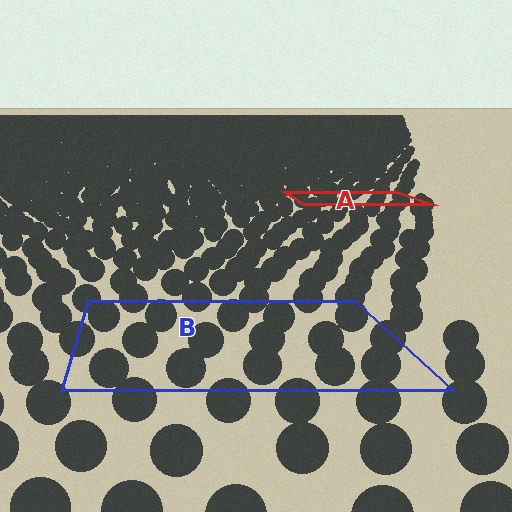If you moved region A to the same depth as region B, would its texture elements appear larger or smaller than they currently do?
They would appear larger. At a closer depth, the same texture elements are projected at a bigger on-screen size.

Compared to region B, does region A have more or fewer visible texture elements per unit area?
Region A has more texture elements per unit area — they are packed more densely because it is farther away.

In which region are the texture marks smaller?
The texture marks are smaller in region A, because it is farther away.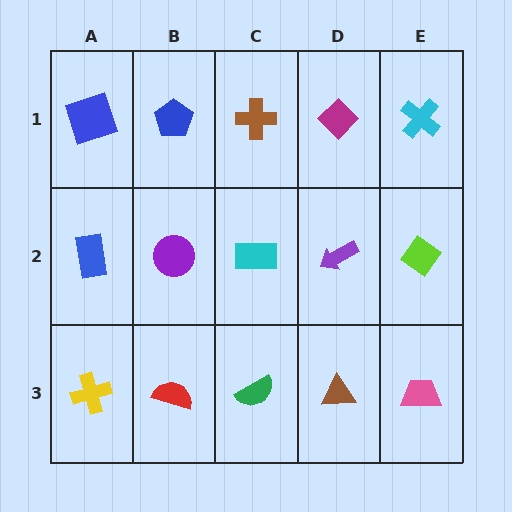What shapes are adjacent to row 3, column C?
A cyan rectangle (row 2, column C), a red semicircle (row 3, column B), a brown triangle (row 3, column D).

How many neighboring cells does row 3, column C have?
3.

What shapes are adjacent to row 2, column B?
A blue pentagon (row 1, column B), a red semicircle (row 3, column B), a blue rectangle (row 2, column A), a cyan rectangle (row 2, column C).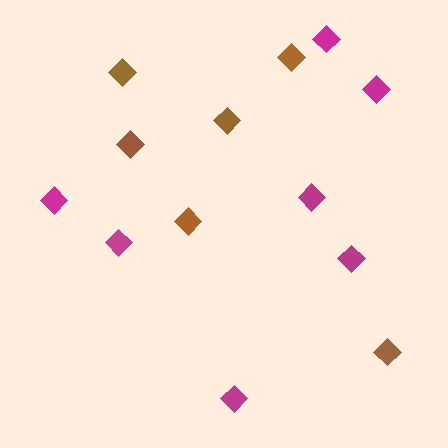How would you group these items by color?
There are 2 groups: one group of magenta diamonds (7) and one group of brown diamonds (6).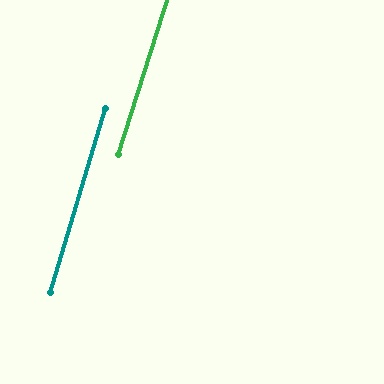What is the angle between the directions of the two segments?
Approximately 1 degree.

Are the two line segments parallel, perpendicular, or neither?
Parallel — their directions differ by only 1.0°.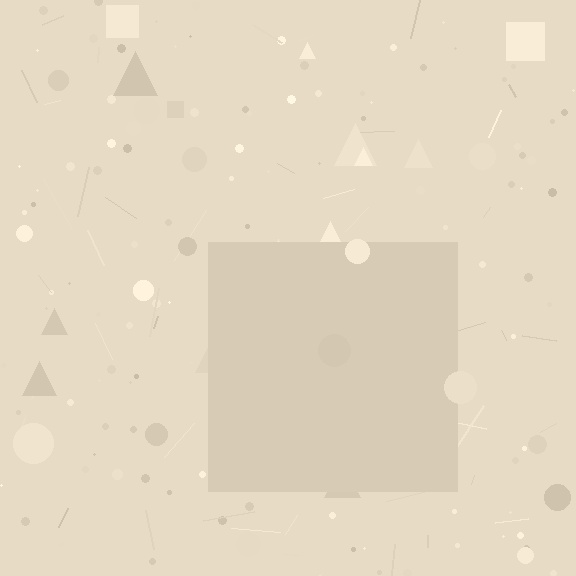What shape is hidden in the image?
A square is hidden in the image.